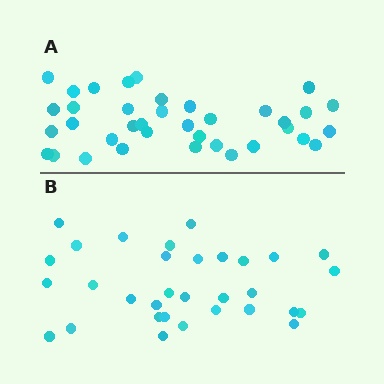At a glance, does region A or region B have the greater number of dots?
Region A (the top region) has more dots.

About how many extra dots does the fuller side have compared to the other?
Region A has about 5 more dots than region B.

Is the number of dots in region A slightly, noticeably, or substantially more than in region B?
Region A has only slightly more — the two regions are fairly close. The ratio is roughly 1.2 to 1.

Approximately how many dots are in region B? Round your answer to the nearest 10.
About 30 dots. (The exact count is 32, which rounds to 30.)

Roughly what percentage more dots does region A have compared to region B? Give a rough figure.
About 15% more.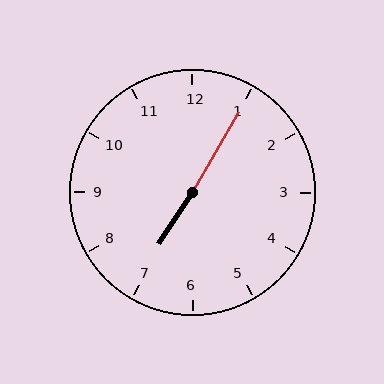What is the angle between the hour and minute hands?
Approximately 178 degrees.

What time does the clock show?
7:05.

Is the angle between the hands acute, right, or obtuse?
It is obtuse.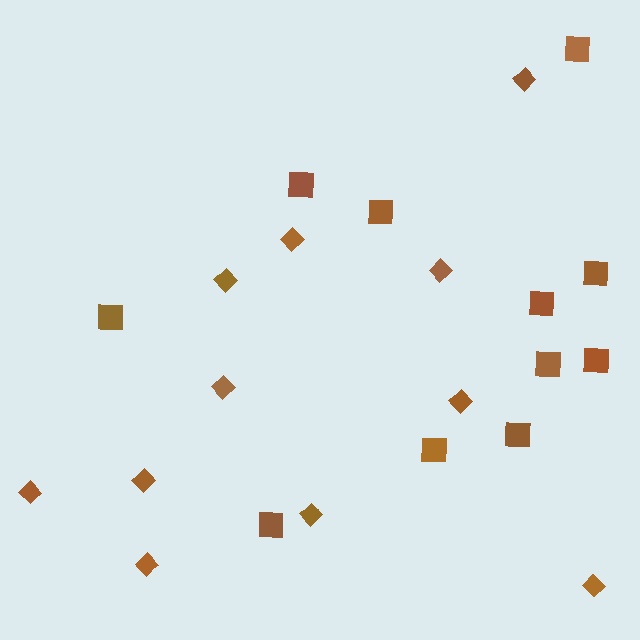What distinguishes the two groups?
There are 2 groups: one group of diamonds (11) and one group of squares (11).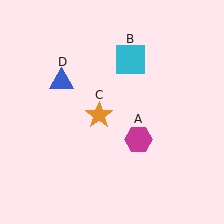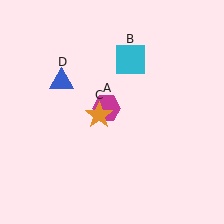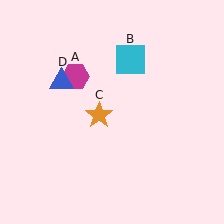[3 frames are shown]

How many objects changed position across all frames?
1 object changed position: magenta hexagon (object A).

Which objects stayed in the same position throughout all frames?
Cyan square (object B) and orange star (object C) and blue triangle (object D) remained stationary.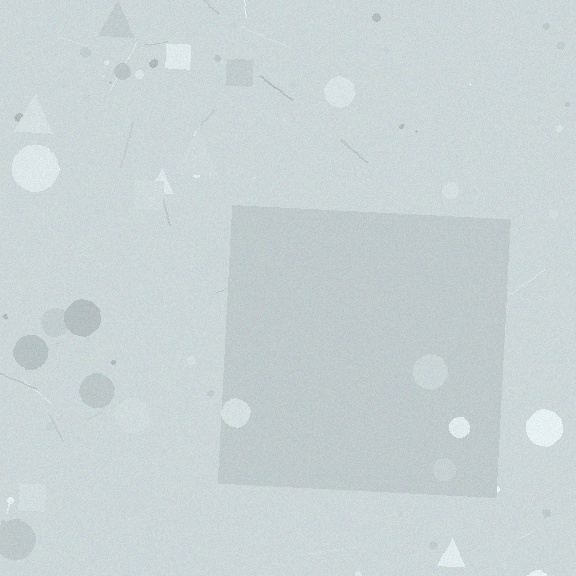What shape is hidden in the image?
A square is hidden in the image.